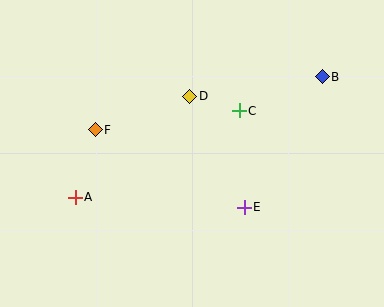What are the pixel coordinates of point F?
Point F is at (95, 130).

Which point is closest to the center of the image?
Point D at (190, 96) is closest to the center.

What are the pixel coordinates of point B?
Point B is at (322, 77).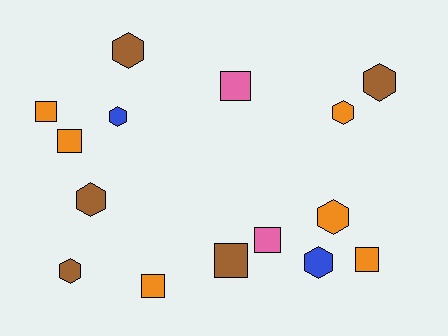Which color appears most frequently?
Orange, with 6 objects.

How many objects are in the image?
There are 15 objects.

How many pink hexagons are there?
There are no pink hexagons.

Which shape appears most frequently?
Hexagon, with 8 objects.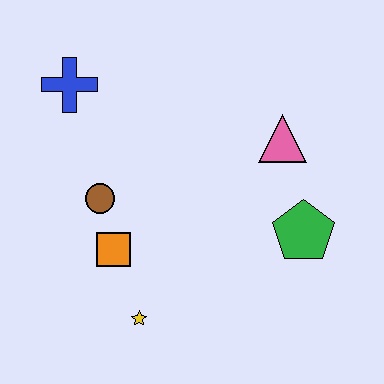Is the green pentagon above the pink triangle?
No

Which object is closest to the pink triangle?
The green pentagon is closest to the pink triangle.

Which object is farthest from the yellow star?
The blue cross is farthest from the yellow star.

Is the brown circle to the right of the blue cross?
Yes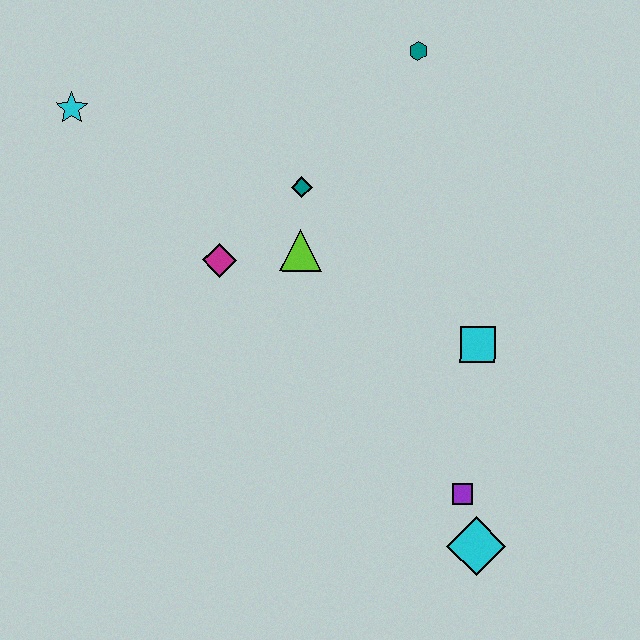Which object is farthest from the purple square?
The cyan star is farthest from the purple square.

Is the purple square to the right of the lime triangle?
Yes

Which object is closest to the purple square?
The cyan diamond is closest to the purple square.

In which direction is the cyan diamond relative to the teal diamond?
The cyan diamond is below the teal diamond.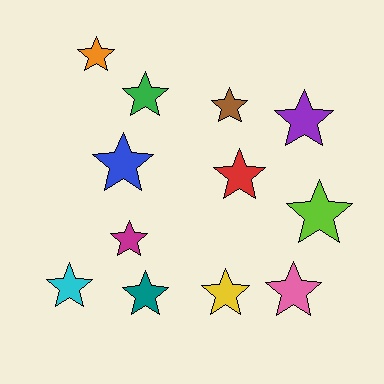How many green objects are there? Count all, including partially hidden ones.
There is 1 green object.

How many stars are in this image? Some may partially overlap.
There are 12 stars.